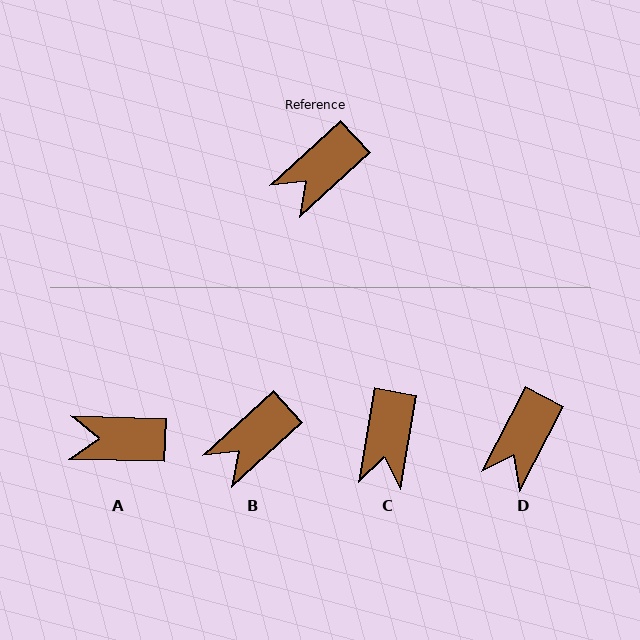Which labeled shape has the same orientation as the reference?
B.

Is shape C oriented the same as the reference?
No, it is off by about 38 degrees.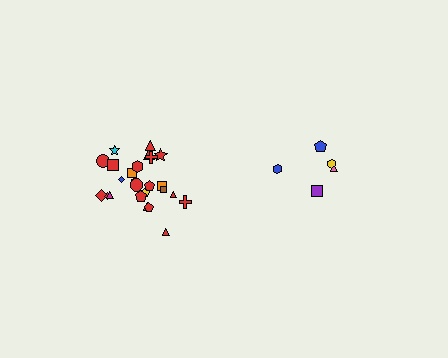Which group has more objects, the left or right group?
The left group.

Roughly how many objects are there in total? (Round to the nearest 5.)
Roughly 30 objects in total.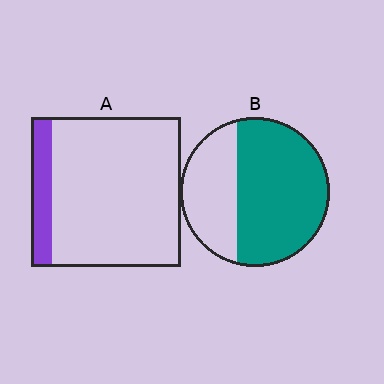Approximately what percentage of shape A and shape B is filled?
A is approximately 15% and B is approximately 65%.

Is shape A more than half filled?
No.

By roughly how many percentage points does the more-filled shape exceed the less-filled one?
By roughly 50 percentage points (B over A).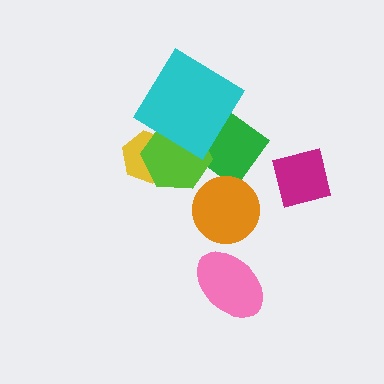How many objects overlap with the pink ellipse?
0 objects overlap with the pink ellipse.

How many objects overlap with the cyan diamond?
2 objects overlap with the cyan diamond.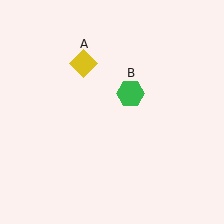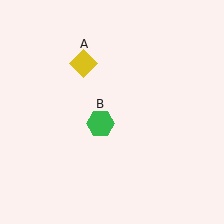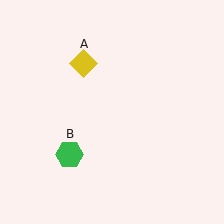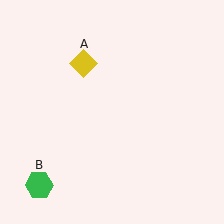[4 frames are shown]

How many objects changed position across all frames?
1 object changed position: green hexagon (object B).